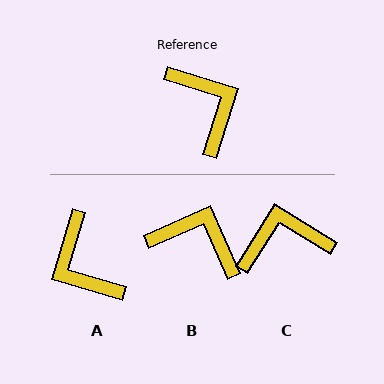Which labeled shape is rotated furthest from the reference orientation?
A, about 179 degrees away.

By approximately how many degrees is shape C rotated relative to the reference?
Approximately 76 degrees counter-clockwise.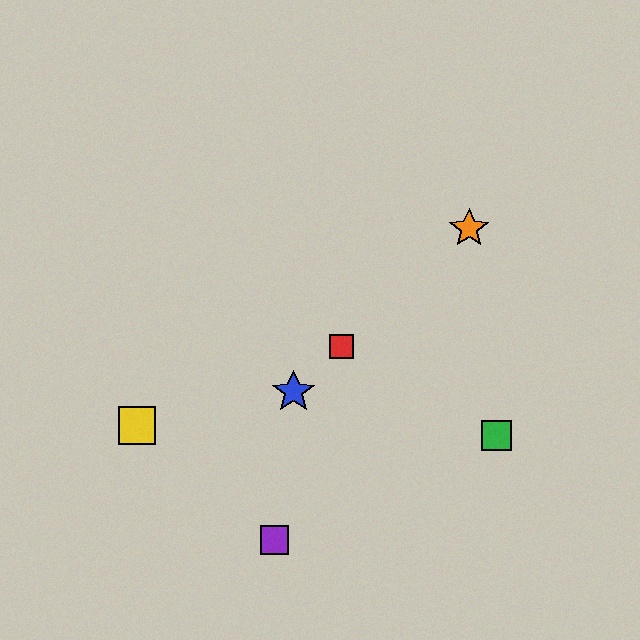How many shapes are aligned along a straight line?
3 shapes (the red square, the blue star, the orange star) are aligned along a straight line.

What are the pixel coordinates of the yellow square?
The yellow square is at (137, 426).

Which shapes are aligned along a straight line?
The red square, the blue star, the orange star are aligned along a straight line.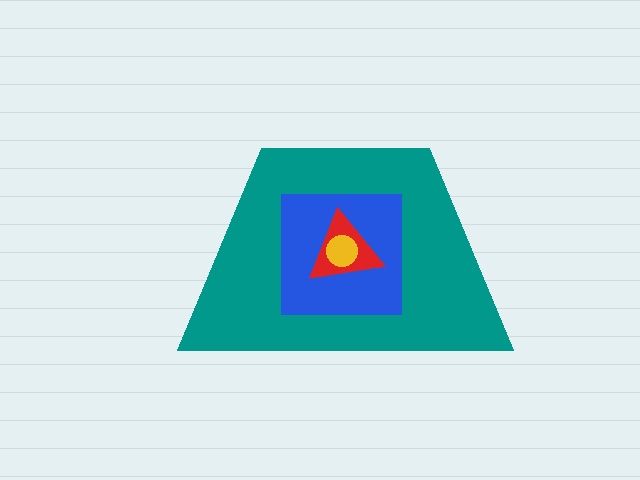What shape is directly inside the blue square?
The red triangle.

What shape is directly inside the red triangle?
The yellow circle.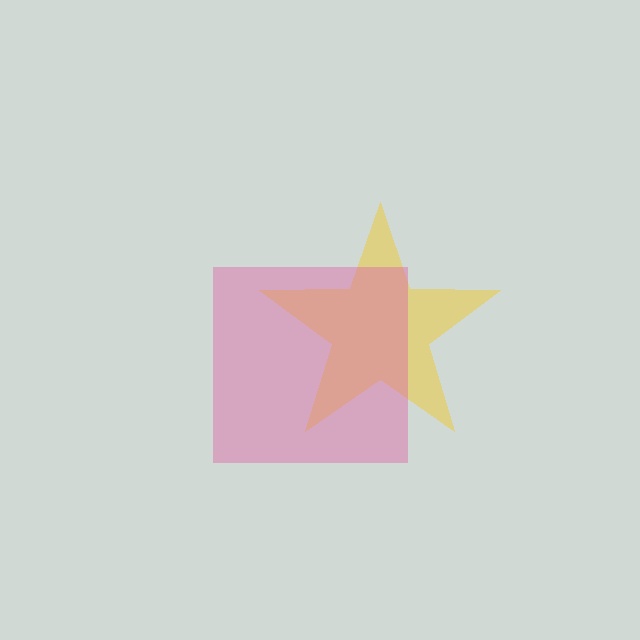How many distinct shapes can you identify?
There are 2 distinct shapes: a yellow star, a pink square.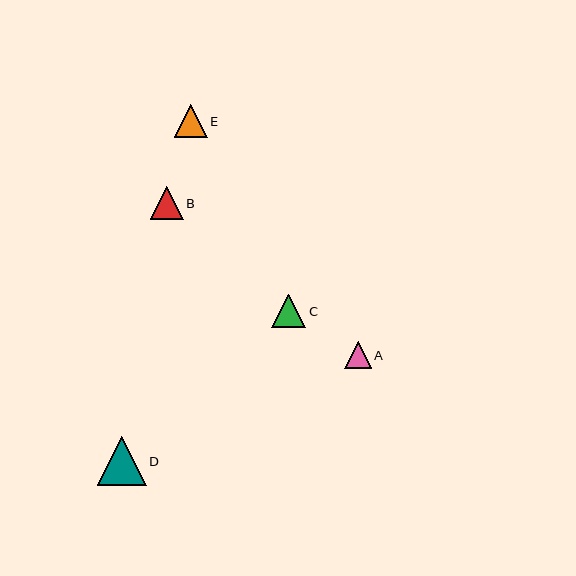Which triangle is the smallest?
Triangle A is the smallest with a size of approximately 26 pixels.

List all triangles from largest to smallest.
From largest to smallest: D, C, E, B, A.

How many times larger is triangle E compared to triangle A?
Triangle E is approximately 1.3 times the size of triangle A.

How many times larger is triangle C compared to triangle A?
Triangle C is approximately 1.3 times the size of triangle A.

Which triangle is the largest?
Triangle D is the largest with a size of approximately 49 pixels.